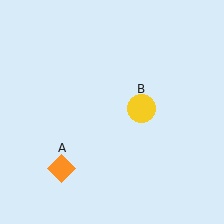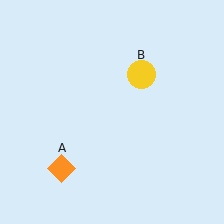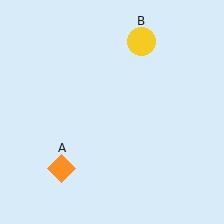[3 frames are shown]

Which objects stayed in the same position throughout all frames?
Orange diamond (object A) remained stationary.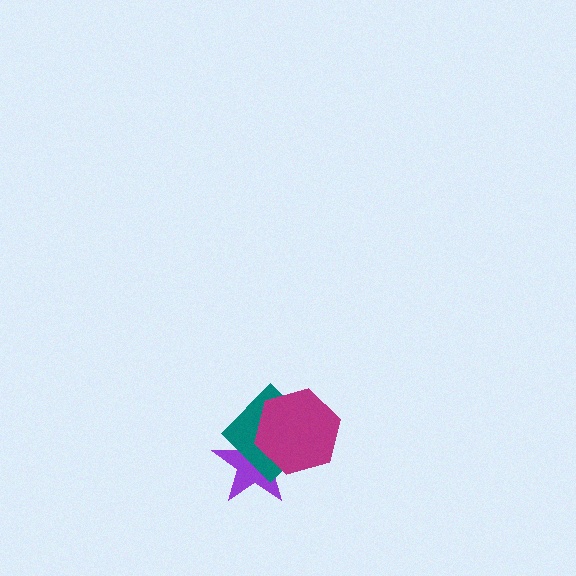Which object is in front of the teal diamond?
The magenta hexagon is in front of the teal diamond.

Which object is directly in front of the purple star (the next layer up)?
The teal diamond is directly in front of the purple star.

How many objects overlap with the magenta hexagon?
2 objects overlap with the magenta hexagon.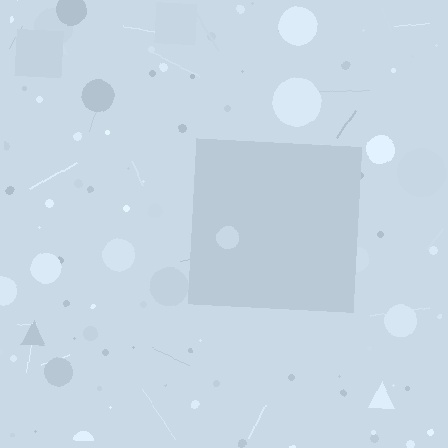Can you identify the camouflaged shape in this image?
The camouflaged shape is a square.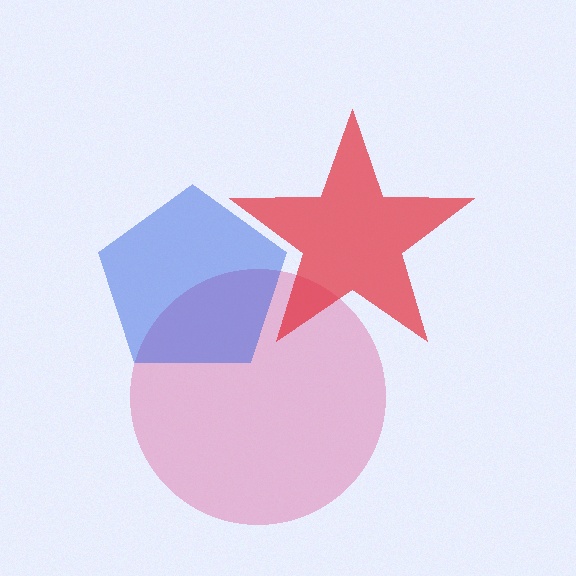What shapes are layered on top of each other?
The layered shapes are: a pink circle, a blue pentagon, a red star.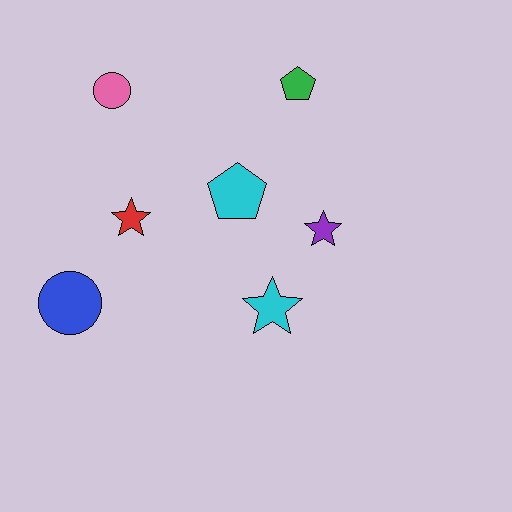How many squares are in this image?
There are no squares.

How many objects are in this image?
There are 7 objects.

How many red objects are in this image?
There is 1 red object.